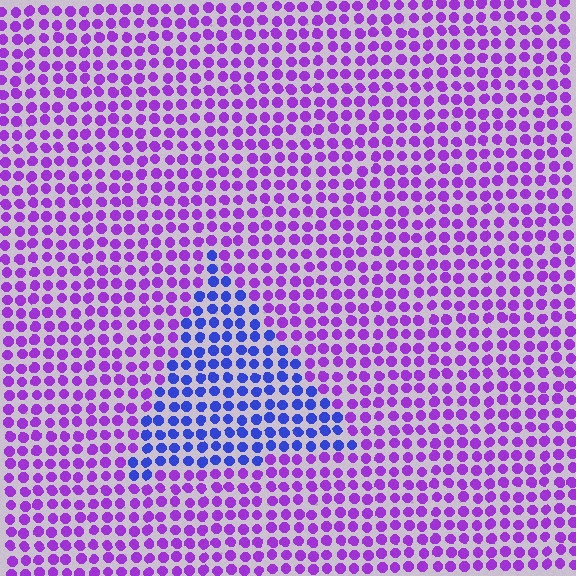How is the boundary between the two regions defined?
The boundary is defined purely by a slight shift in hue (about 48 degrees). Spacing, size, and orientation are identical on both sides.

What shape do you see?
I see a triangle.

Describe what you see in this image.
The image is filled with small purple elements in a uniform arrangement. A triangle-shaped region is visible where the elements are tinted to a slightly different hue, forming a subtle color boundary.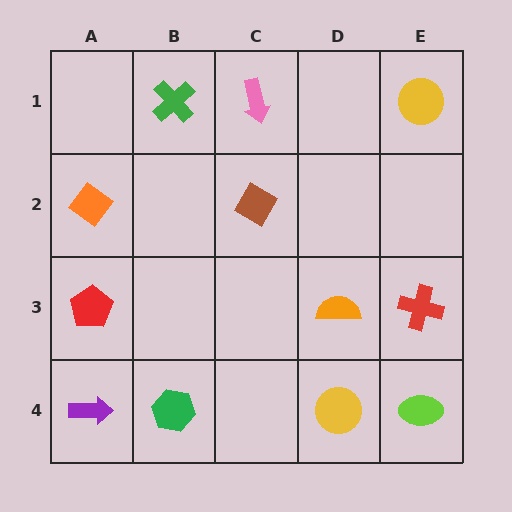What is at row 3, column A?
A red pentagon.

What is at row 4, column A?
A purple arrow.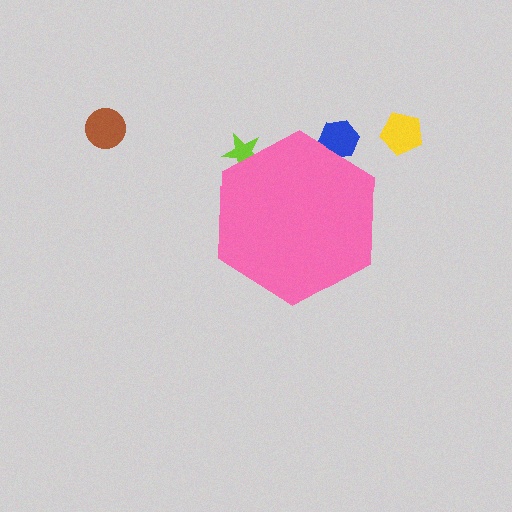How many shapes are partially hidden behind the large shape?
2 shapes are partially hidden.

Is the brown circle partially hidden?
No, the brown circle is fully visible.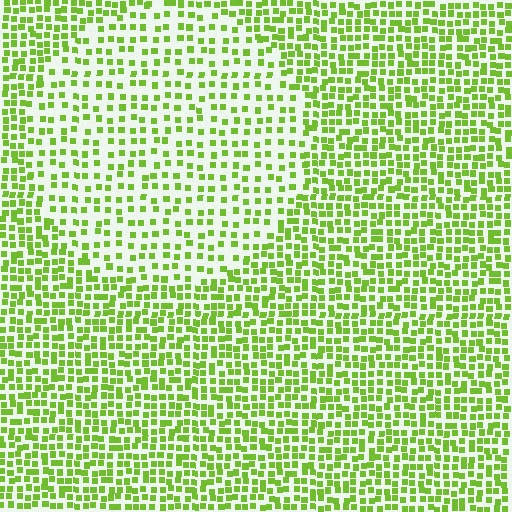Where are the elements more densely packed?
The elements are more densely packed outside the circle boundary.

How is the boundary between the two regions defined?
The boundary is defined by a change in element density (approximately 1.9x ratio). All elements are the same color, size, and shape.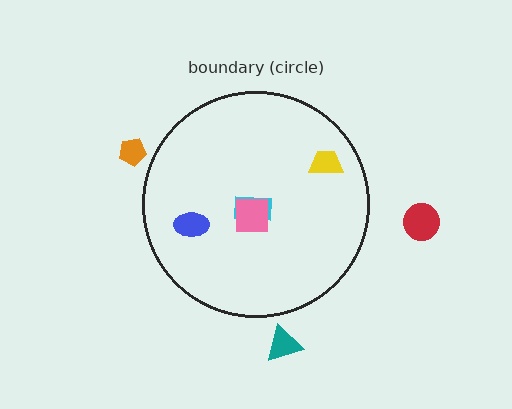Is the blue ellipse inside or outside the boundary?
Inside.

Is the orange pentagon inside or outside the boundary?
Outside.